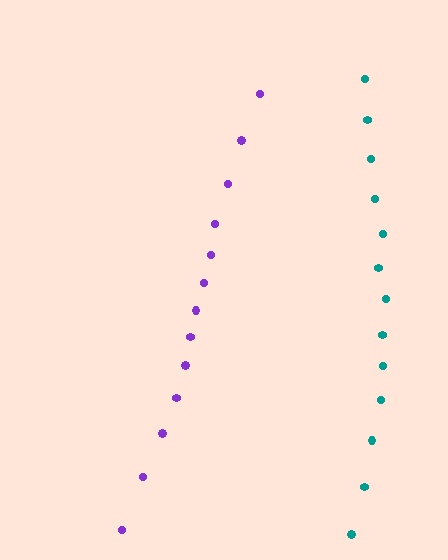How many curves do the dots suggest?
There are 2 distinct paths.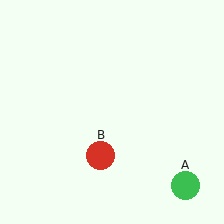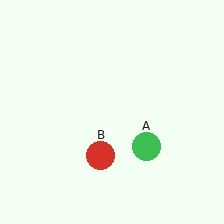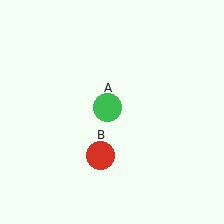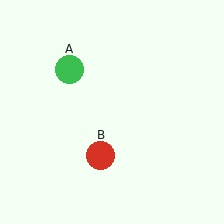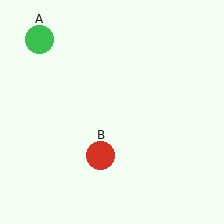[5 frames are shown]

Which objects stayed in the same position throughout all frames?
Red circle (object B) remained stationary.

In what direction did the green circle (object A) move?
The green circle (object A) moved up and to the left.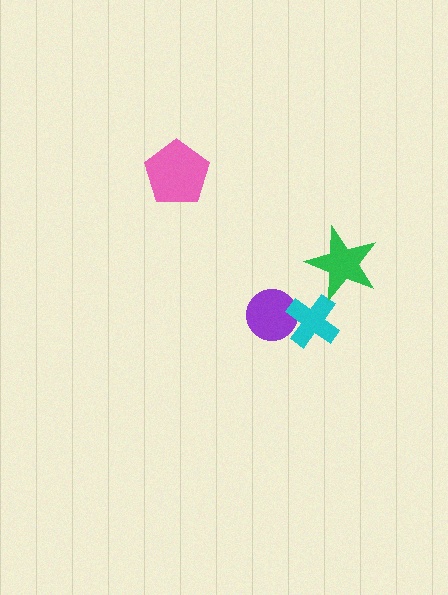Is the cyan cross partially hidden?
No, no other shape covers it.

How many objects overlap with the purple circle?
1 object overlaps with the purple circle.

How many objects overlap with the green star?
0 objects overlap with the green star.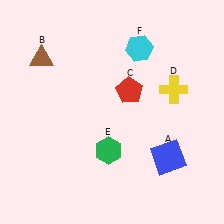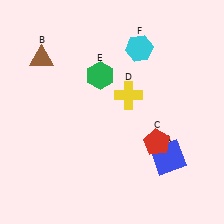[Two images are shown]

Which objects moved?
The objects that moved are: the red pentagon (C), the yellow cross (D), the green hexagon (E).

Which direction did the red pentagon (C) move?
The red pentagon (C) moved down.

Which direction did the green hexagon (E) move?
The green hexagon (E) moved up.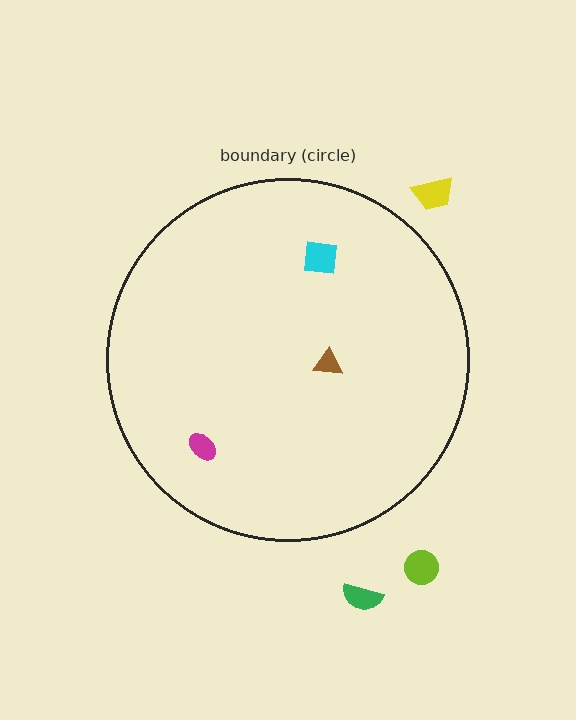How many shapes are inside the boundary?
3 inside, 3 outside.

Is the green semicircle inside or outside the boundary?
Outside.